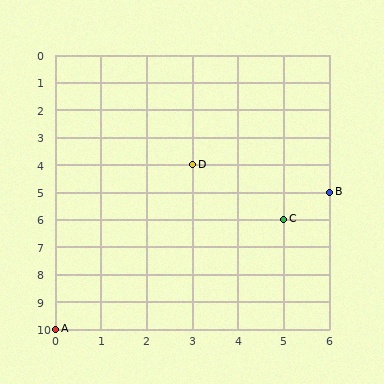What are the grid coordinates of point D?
Point D is at grid coordinates (3, 4).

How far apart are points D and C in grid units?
Points D and C are 2 columns and 2 rows apart (about 2.8 grid units diagonally).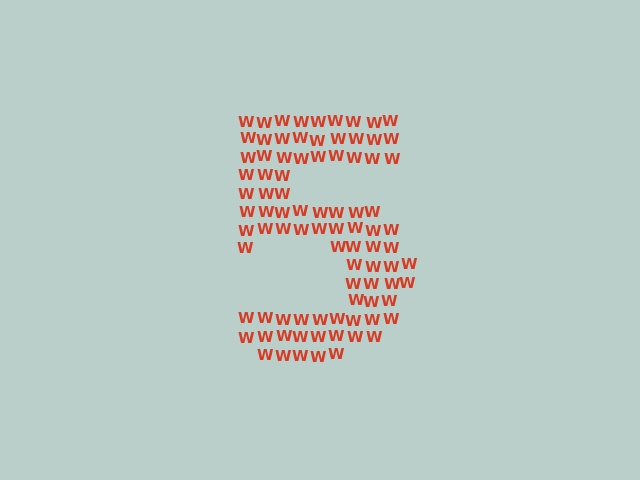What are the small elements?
The small elements are letter W's.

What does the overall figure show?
The overall figure shows the digit 5.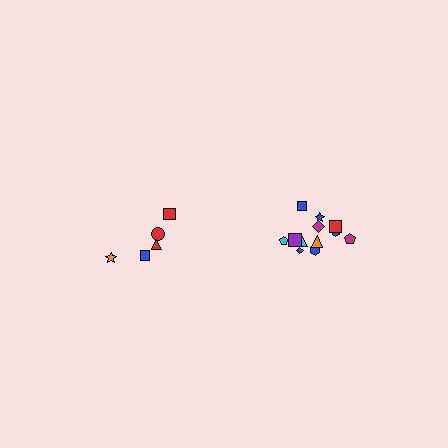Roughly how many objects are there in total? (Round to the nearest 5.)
Roughly 15 objects in total.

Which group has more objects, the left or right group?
The right group.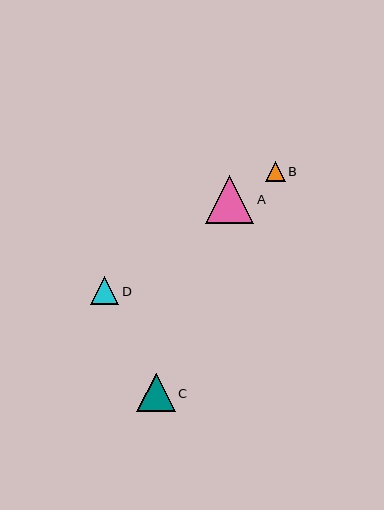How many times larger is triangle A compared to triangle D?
Triangle A is approximately 1.8 times the size of triangle D.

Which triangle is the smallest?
Triangle B is the smallest with a size of approximately 19 pixels.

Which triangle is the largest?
Triangle A is the largest with a size of approximately 49 pixels.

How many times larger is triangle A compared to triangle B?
Triangle A is approximately 2.5 times the size of triangle B.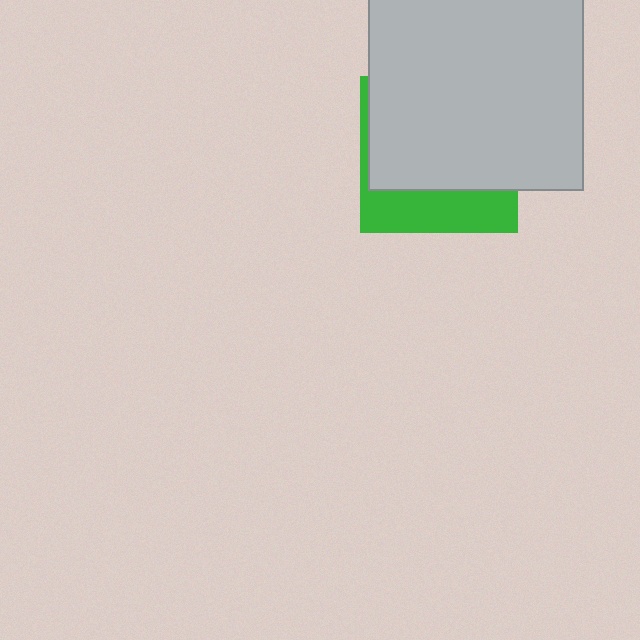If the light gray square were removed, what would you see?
You would see the complete green square.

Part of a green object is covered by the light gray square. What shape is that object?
It is a square.